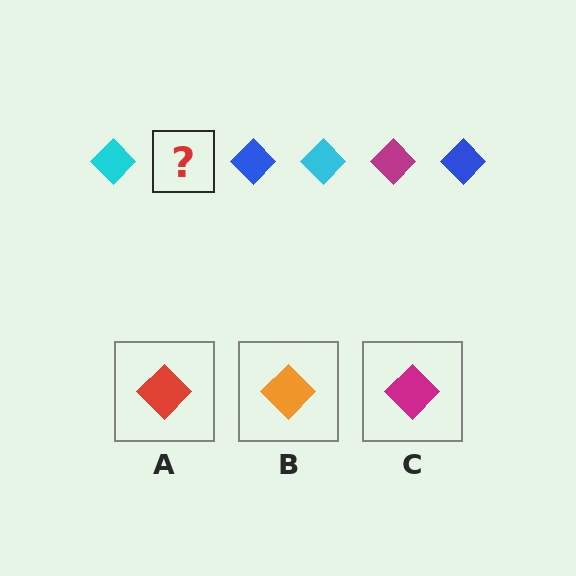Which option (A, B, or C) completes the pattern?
C.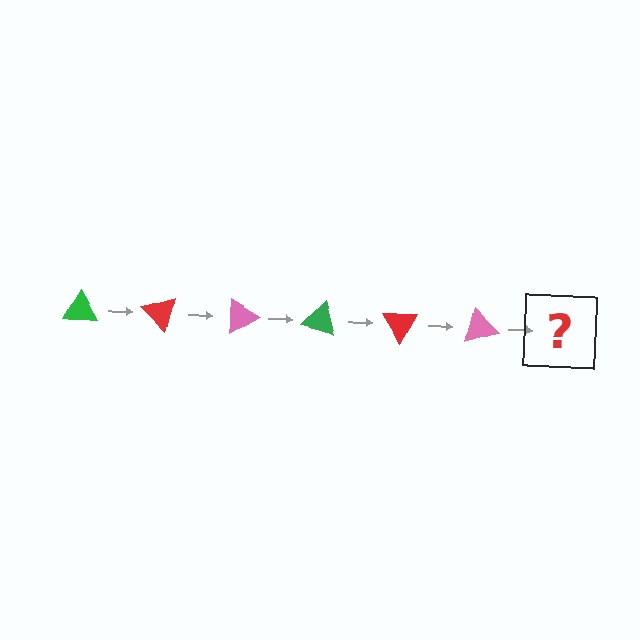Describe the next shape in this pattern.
It should be a green triangle, rotated 270 degrees from the start.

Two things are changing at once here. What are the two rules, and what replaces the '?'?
The two rules are that it rotates 45 degrees each step and the color cycles through green, red, and pink. The '?' should be a green triangle, rotated 270 degrees from the start.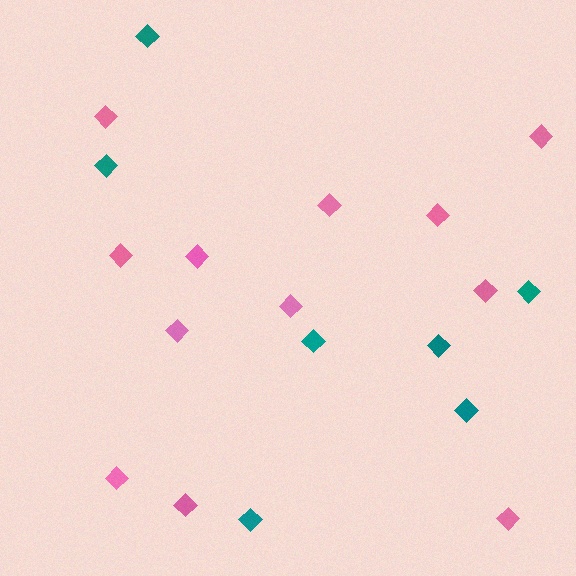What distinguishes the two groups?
There are 2 groups: one group of pink diamonds (12) and one group of teal diamonds (7).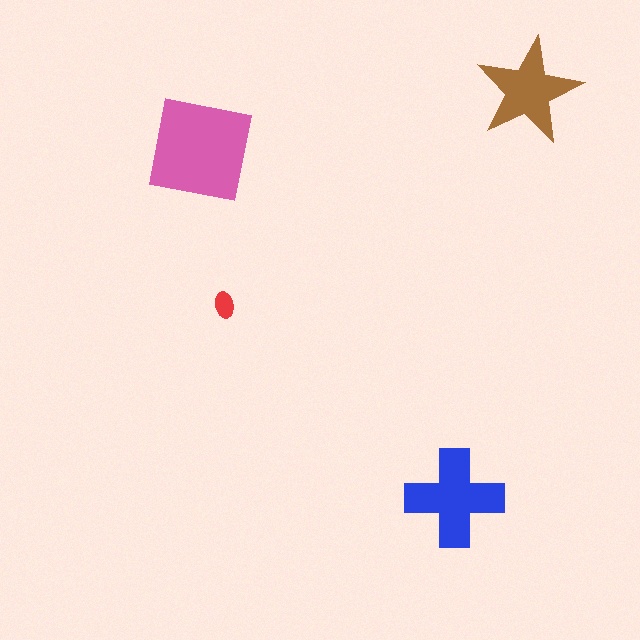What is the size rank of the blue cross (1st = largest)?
2nd.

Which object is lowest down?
The blue cross is bottommost.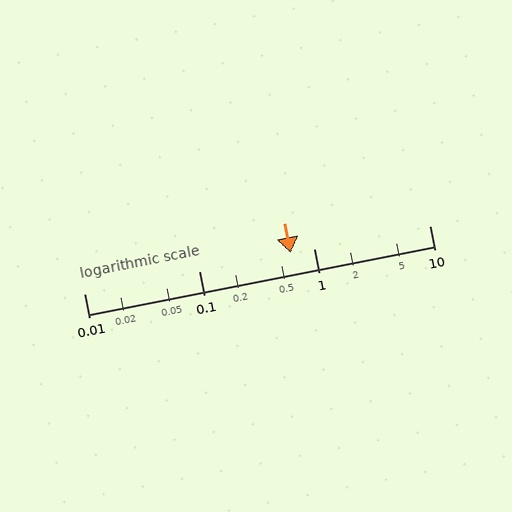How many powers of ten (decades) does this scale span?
The scale spans 3 decades, from 0.01 to 10.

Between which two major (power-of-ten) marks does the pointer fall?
The pointer is between 0.1 and 1.